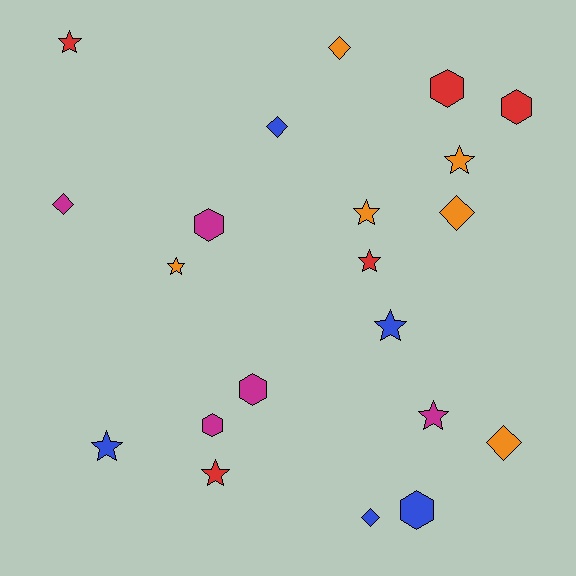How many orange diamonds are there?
There are 3 orange diamonds.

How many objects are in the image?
There are 21 objects.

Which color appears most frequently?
Orange, with 6 objects.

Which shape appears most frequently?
Star, with 9 objects.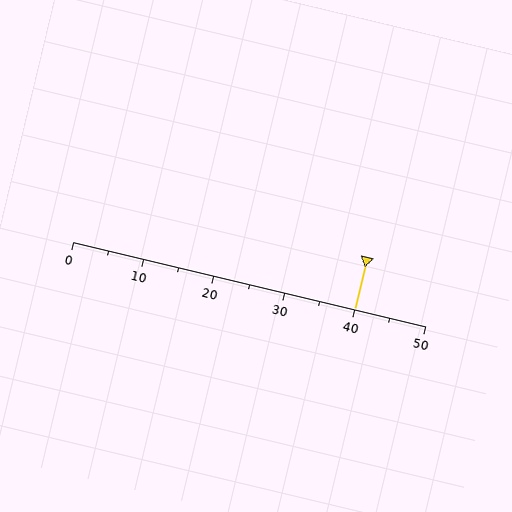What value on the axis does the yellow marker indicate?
The marker indicates approximately 40.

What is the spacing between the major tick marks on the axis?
The major ticks are spaced 10 apart.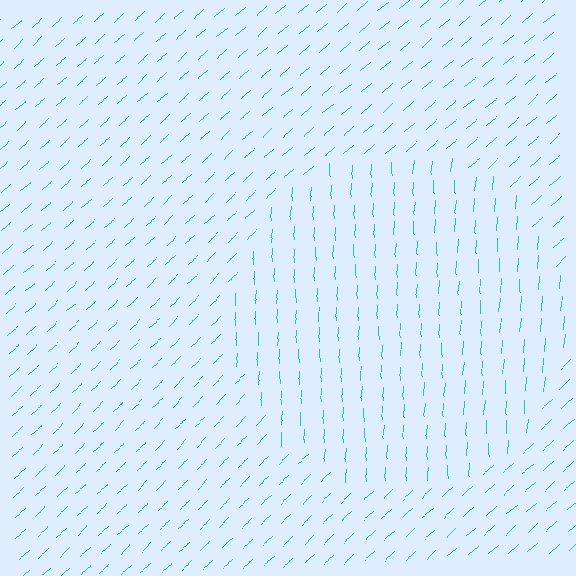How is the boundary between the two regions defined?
The boundary is defined purely by a change in line orientation (approximately 45 degrees difference). All lines are the same color and thickness.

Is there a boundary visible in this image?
Yes, there is a texture boundary formed by a change in line orientation.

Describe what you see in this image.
The image is filled with small cyan line segments. A circle region in the image has lines oriented differently from the surrounding lines, creating a visible texture boundary.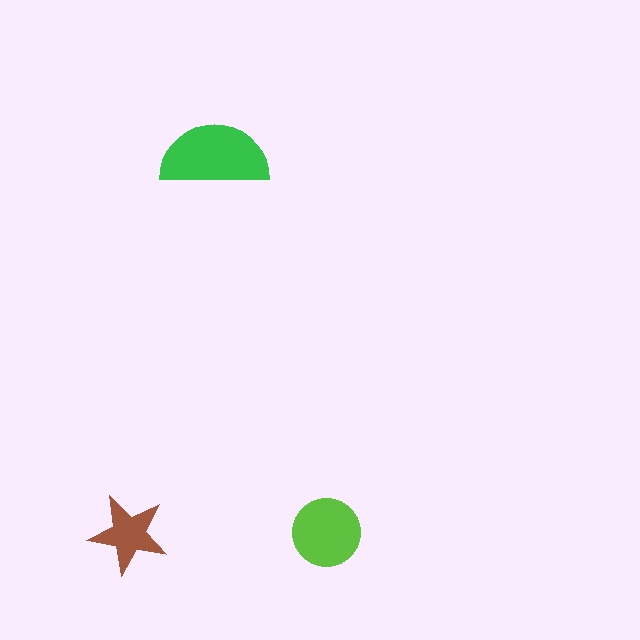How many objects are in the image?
There are 3 objects in the image.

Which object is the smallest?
The brown star.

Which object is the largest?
The green semicircle.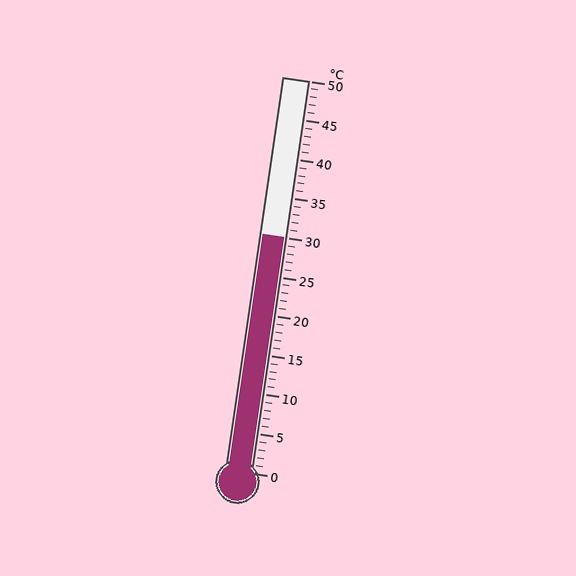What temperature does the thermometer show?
The thermometer shows approximately 30°C.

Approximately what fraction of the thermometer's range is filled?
The thermometer is filled to approximately 60% of its range.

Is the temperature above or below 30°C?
The temperature is at 30°C.